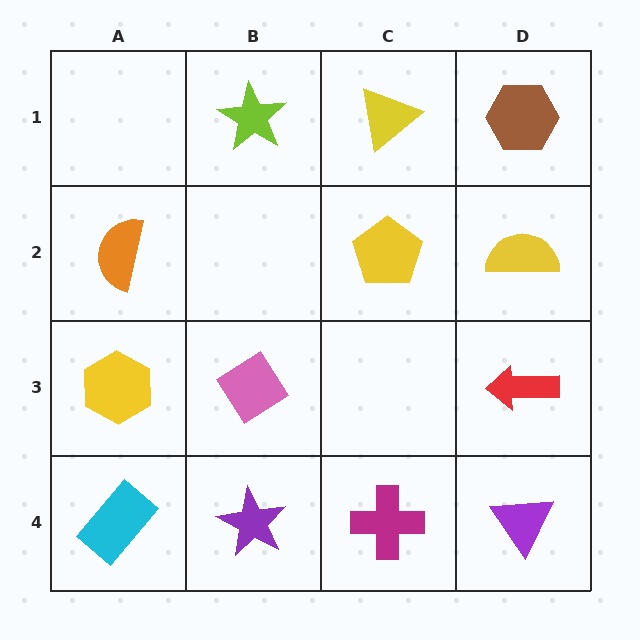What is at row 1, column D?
A brown hexagon.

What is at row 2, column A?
An orange semicircle.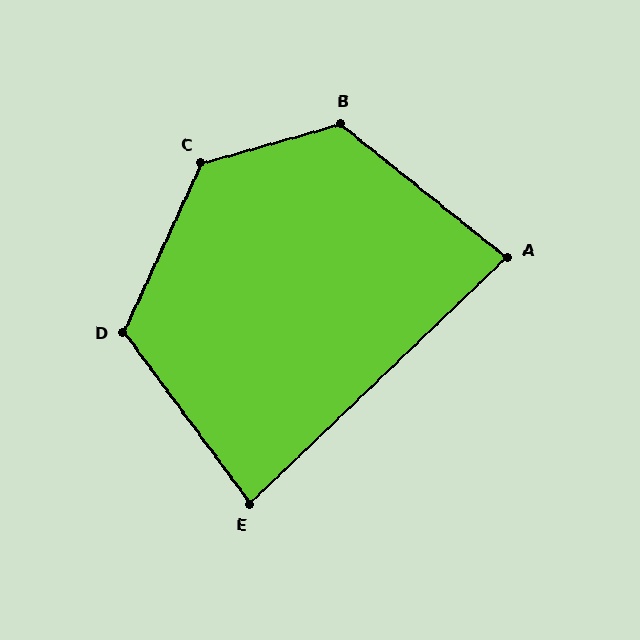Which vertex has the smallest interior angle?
E, at approximately 83 degrees.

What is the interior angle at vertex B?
Approximately 126 degrees (obtuse).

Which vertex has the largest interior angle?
C, at approximately 130 degrees.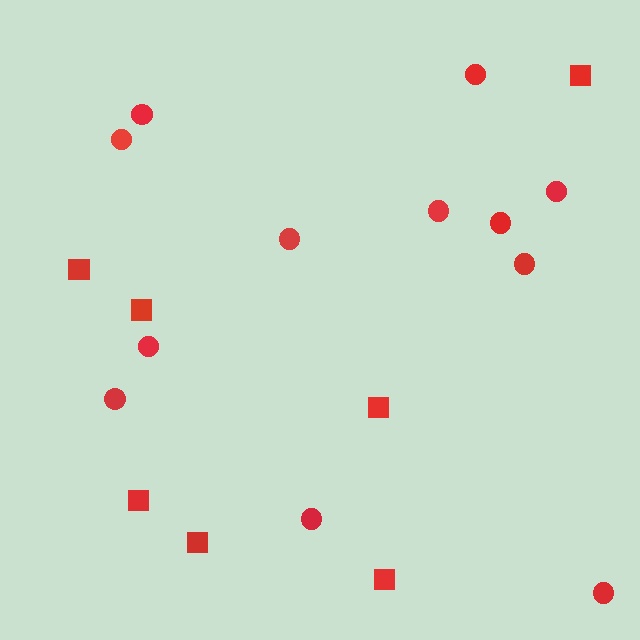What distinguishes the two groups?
There are 2 groups: one group of squares (7) and one group of circles (12).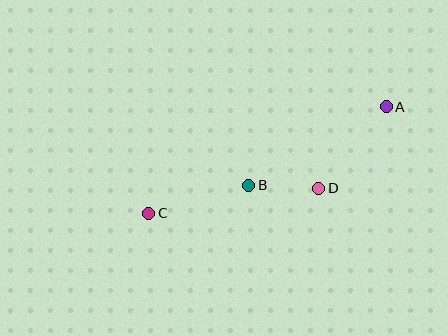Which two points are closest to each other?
Points B and D are closest to each other.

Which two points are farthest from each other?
Points A and C are farthest from each other.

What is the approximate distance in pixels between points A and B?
The distance between A and B is approximately 158 pixels.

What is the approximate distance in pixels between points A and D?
The distance between A and D is approximately 105 pixels.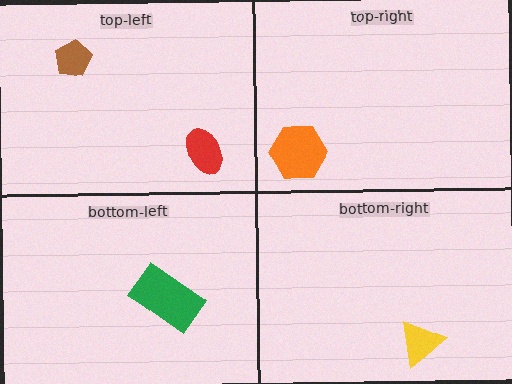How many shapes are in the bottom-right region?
1.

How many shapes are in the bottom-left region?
1.